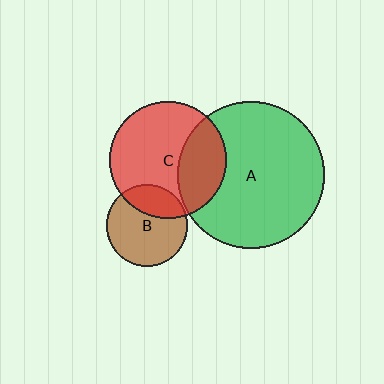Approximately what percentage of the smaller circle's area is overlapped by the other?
Approximately 30%.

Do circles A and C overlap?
Yes.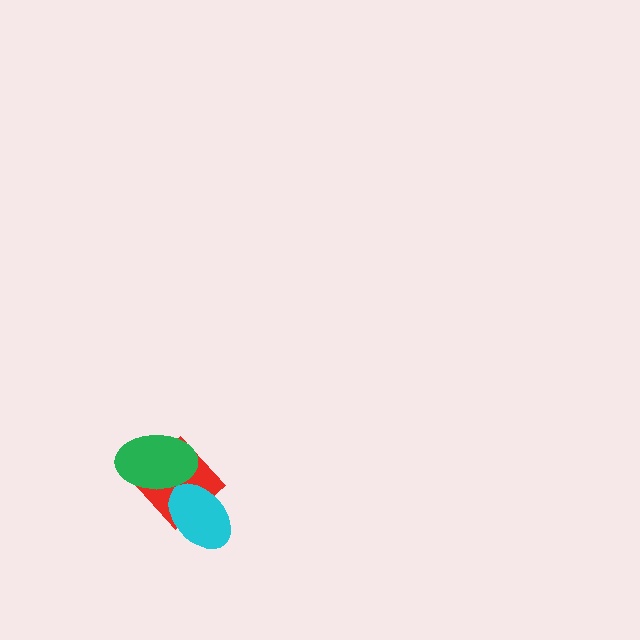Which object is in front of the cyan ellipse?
The green ellipse is in front of the cyan ellipse.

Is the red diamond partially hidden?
Yes, it is partially covered by another shape.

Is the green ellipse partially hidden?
No, no other shape covers it.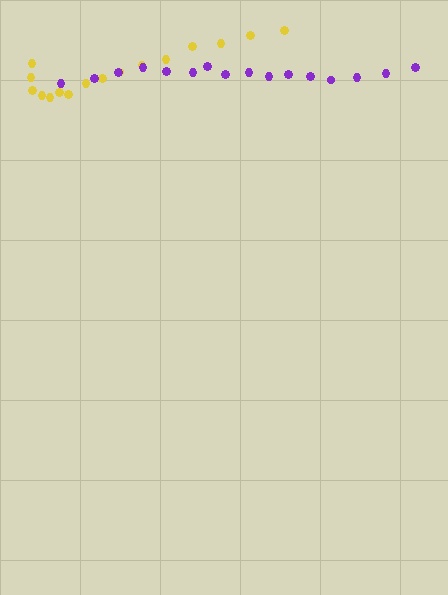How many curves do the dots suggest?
There are 2 distinct paths.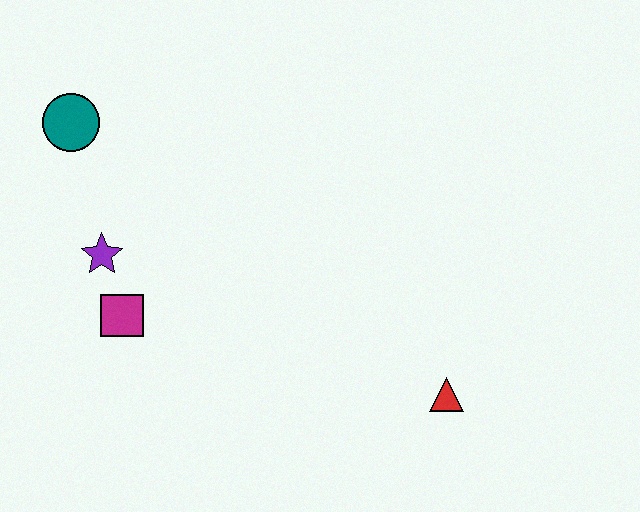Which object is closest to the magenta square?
The purple star is closest to the magenta square.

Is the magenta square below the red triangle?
No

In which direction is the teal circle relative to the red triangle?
The teal circle is to the left of the red triangle.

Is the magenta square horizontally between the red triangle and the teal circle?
Yes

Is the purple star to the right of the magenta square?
No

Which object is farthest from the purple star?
The red triangle is farthest from the purple star.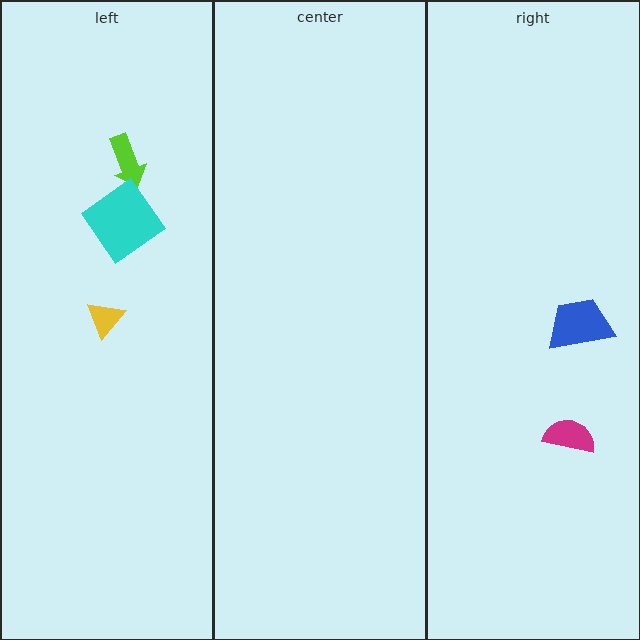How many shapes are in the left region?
3.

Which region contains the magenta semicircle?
The right region.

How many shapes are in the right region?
2.